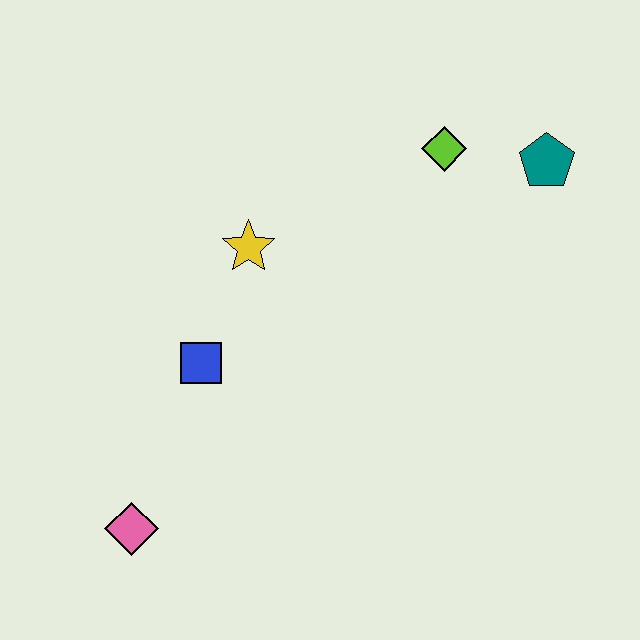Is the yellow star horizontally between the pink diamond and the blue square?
No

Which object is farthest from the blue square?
The teal pentagon is farthest from the blue square.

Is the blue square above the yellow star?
No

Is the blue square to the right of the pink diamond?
Yes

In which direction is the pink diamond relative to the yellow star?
The pink diamond is below the yellow star.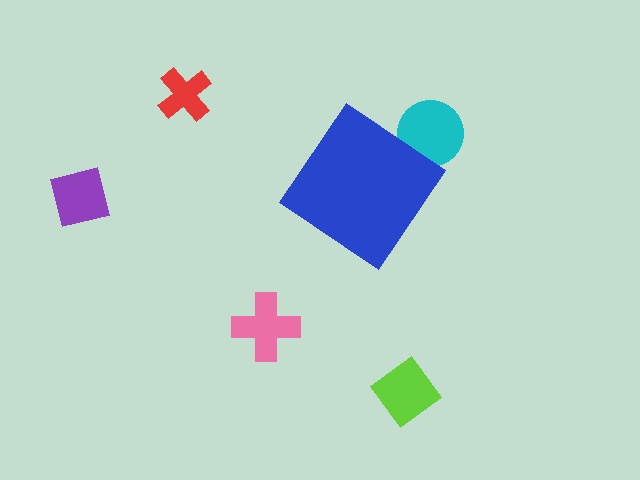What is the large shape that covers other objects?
A blue diamond.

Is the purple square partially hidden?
No, the purple square is fully visible.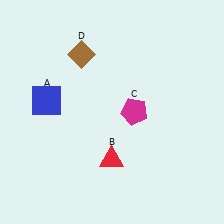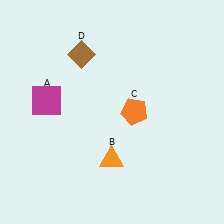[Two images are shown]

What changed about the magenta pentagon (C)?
In Image 1, C is magenta. In Image 2, it changed to orange.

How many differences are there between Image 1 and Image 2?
There are 3 differences between the two images.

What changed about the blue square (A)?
In Image 1, A is blue. In Image 2, it changed to magenta.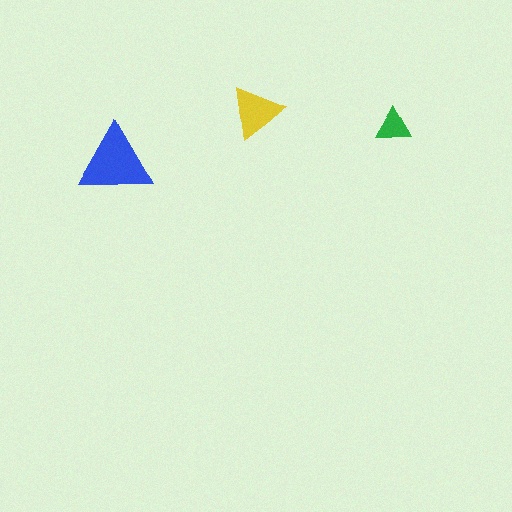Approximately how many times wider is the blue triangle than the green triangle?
About 2 times wider.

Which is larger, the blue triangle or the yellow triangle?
The blue one.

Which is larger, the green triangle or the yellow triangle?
The yellow one.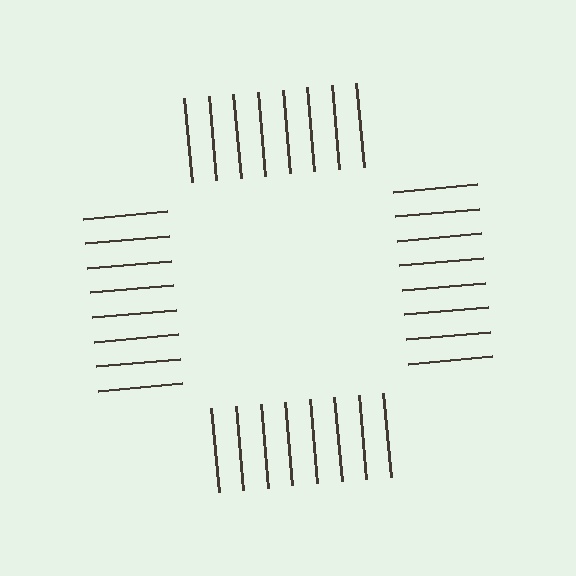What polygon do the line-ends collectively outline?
An illusory square — the line segments terminate on its edges but no continuous stroke is drawn.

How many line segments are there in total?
32 — 8 along each of the 4 edges.